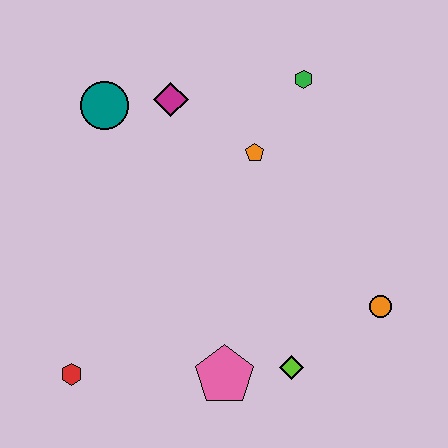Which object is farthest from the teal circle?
The orange circle is farthest from the teal circle.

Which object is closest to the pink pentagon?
The lime diamond is closest to the pink pentagon.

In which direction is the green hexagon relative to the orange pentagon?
The green hexagon is above the orange pentagon.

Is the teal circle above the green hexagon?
No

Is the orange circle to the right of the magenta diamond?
Yes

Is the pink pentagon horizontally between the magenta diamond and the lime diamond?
Yes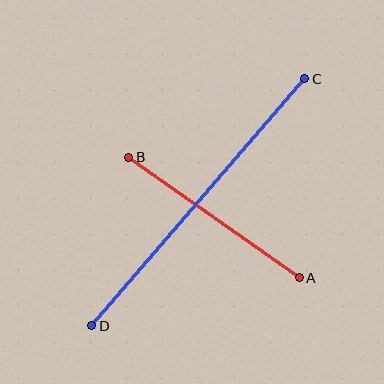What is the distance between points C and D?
The distance is approximately 326 pixels.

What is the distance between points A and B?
The distance is approximately 208 pixels.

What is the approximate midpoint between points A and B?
The midpoint is at approximately (214, 218) pixels.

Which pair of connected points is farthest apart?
Points C and D are farthest apart.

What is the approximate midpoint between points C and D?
The midpoint is at approximately (198, 202) pixels.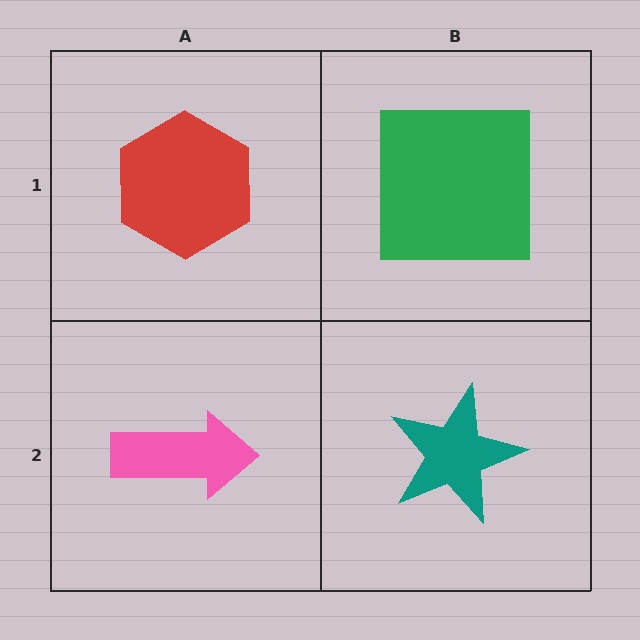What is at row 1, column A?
A red hexagon.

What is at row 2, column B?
A teal star.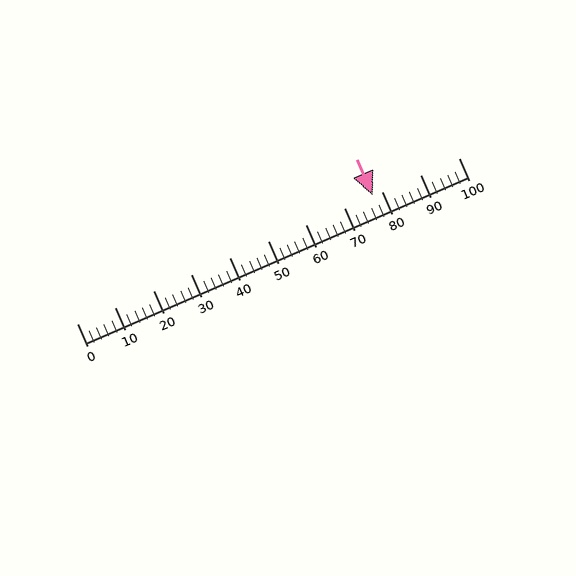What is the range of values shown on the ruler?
The ruler shows values from 0 to 100.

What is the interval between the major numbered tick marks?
The major tick marks are spaced 10 units apart.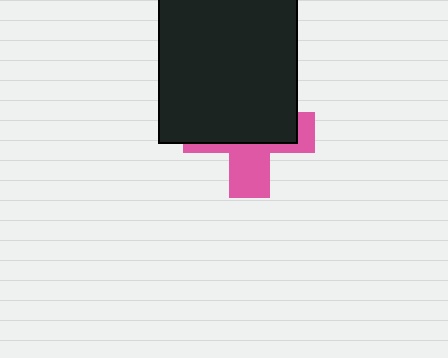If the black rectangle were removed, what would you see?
You would see the complete pink cross.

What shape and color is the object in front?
The object in front is a black rectangle.